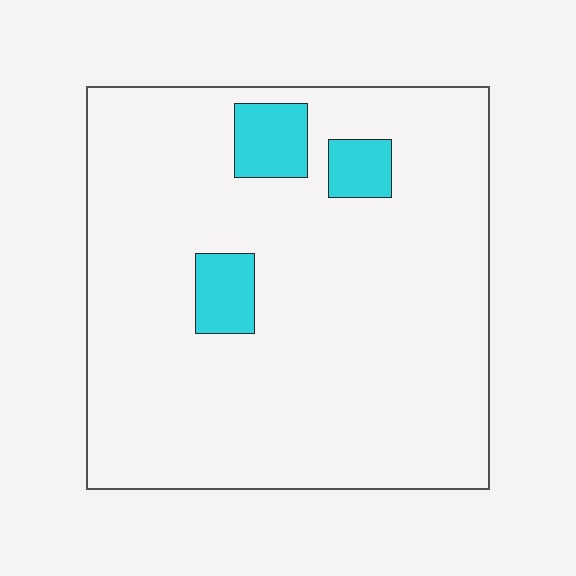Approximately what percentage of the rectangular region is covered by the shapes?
Approximately 10%.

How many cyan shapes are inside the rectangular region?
3.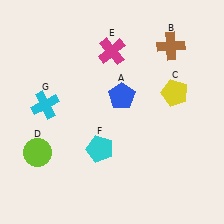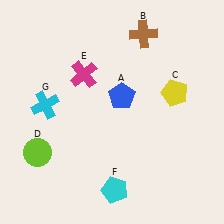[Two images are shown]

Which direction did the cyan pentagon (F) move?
The cyan pentagon (F) moved down.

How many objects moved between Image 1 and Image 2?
3 objects moved between the two images.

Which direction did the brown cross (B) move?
The brown cross (B) moved left.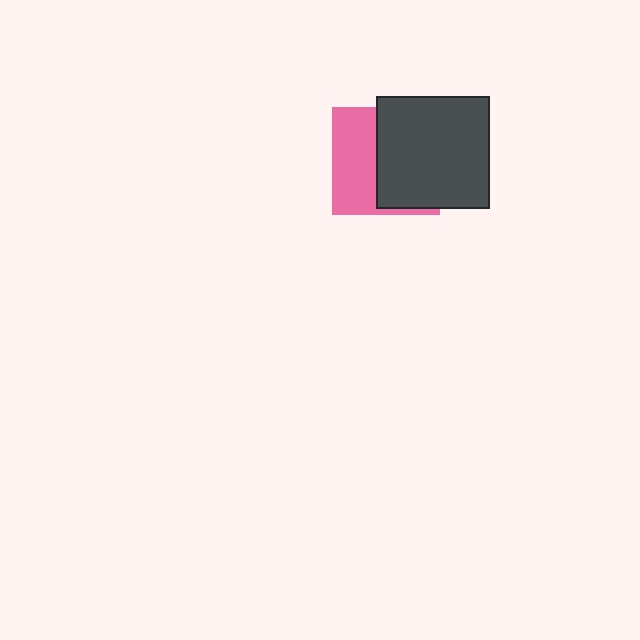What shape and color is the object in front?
The object in front is a dark gray square.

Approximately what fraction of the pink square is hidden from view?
Roughly 56% of the pink square is hidden behind the dark gray square.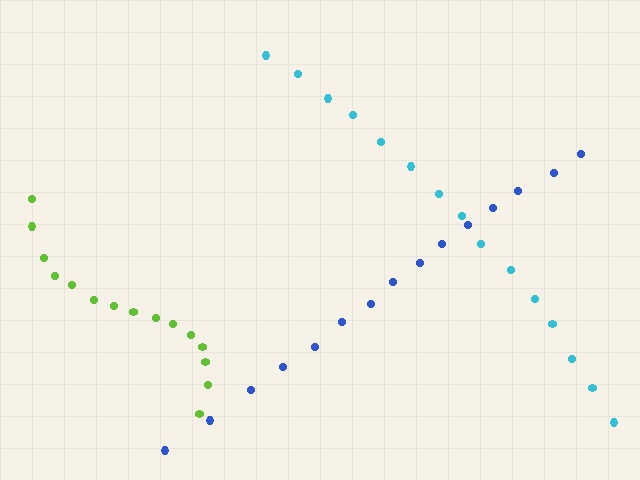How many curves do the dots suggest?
There are 3 distinct paths.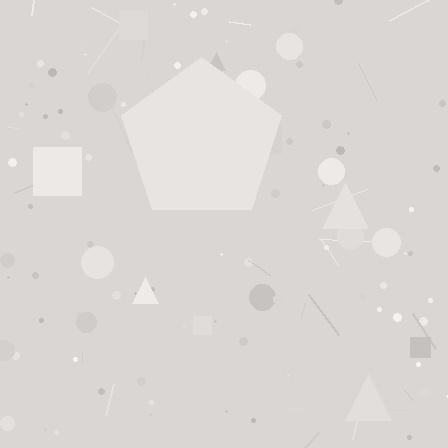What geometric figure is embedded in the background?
A pentagon is embedded in the background.